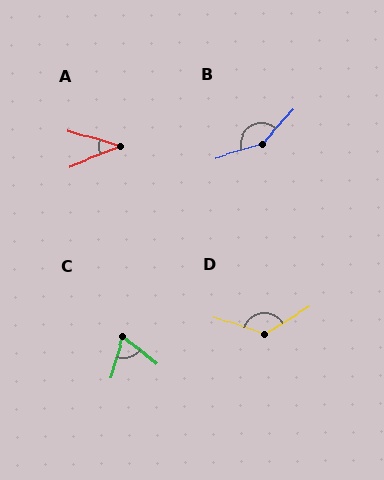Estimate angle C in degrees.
Approximately 67 degrees.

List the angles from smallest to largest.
A (39°), C (67°), D (130°), B (149°).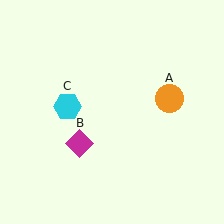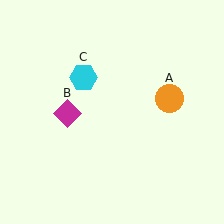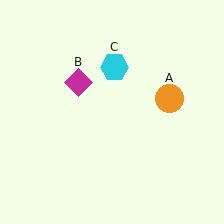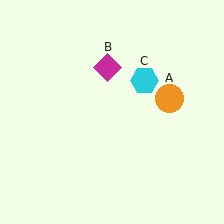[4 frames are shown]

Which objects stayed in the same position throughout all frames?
Orange circle (object A) remained stationary.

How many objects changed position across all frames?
2 objects changed position: magenta diamond (object B), cyan hexagon (object C).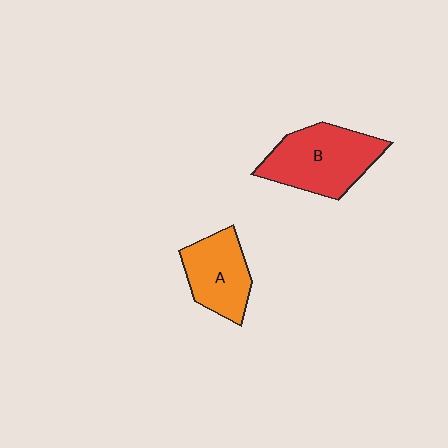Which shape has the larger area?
Shape B (red).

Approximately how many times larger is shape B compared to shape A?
Approximately 1.4 times.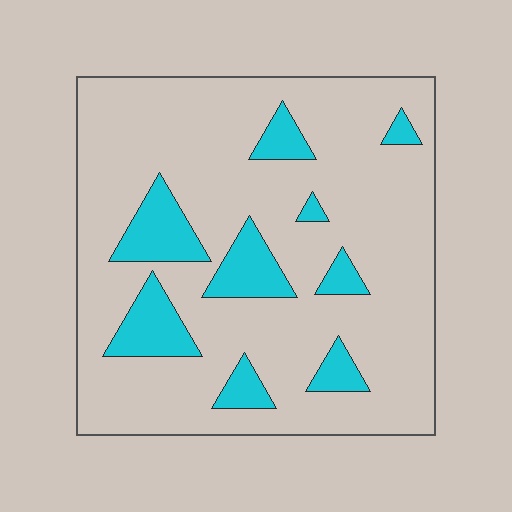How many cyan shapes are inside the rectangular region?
9.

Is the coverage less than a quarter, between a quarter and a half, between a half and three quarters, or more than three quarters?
Less than a quarter.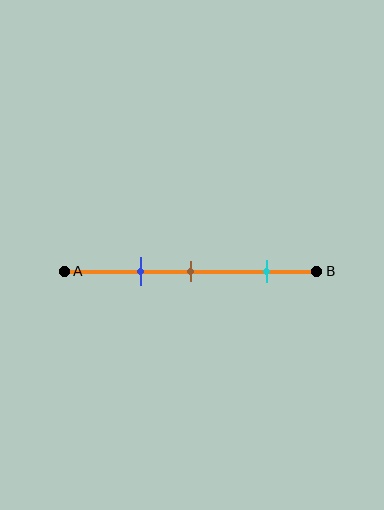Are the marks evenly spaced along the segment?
No, the marks are not evenly spaced.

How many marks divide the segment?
There are 3 marks dividing the segment.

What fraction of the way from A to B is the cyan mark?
The cyan mark is approximately 80% (0.8) of the way from A to B.